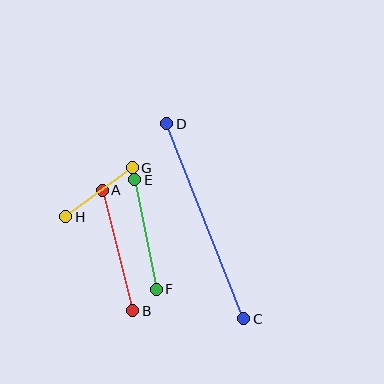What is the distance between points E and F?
The distance is approximately 111 pixels.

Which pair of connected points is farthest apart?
Points C and D are farthest apart.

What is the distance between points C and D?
The distance is approximately 209 pixels.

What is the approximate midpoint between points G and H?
The midpoint is at approximately (99, 192) pixels.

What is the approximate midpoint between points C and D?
The midpoint is at approximately (205, 221) pixels.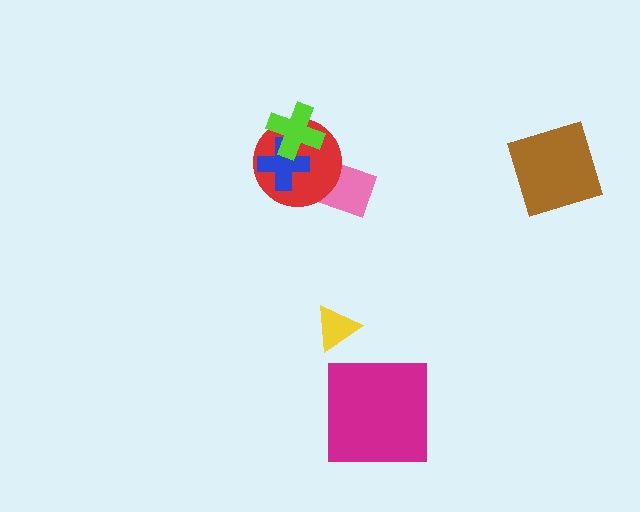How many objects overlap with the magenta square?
0 objects overlap with the magenta square.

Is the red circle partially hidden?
Yes, it is partially covered by another shape.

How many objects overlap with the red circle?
3 objects overlap with the red circle.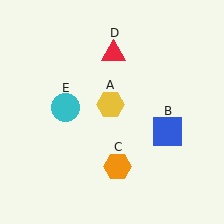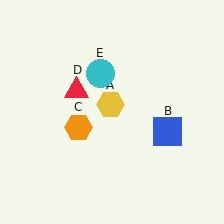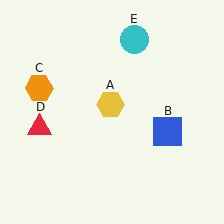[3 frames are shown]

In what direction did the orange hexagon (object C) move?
The orange hexagon (object C) moved up and to the left.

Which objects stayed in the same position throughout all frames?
Yellow hexagon (object A) and blue square (object B) remained stationary.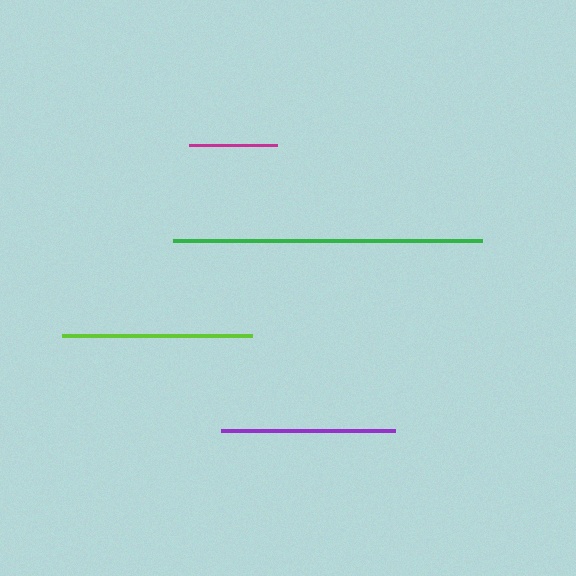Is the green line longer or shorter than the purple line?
The green line is longer than the purple line.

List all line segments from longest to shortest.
From longest to shortest: green, lime, purple, magenta.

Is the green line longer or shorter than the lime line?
The green line is longer than the lime line.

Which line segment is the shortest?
The magenta line is the shortest at approximately 88 pixels.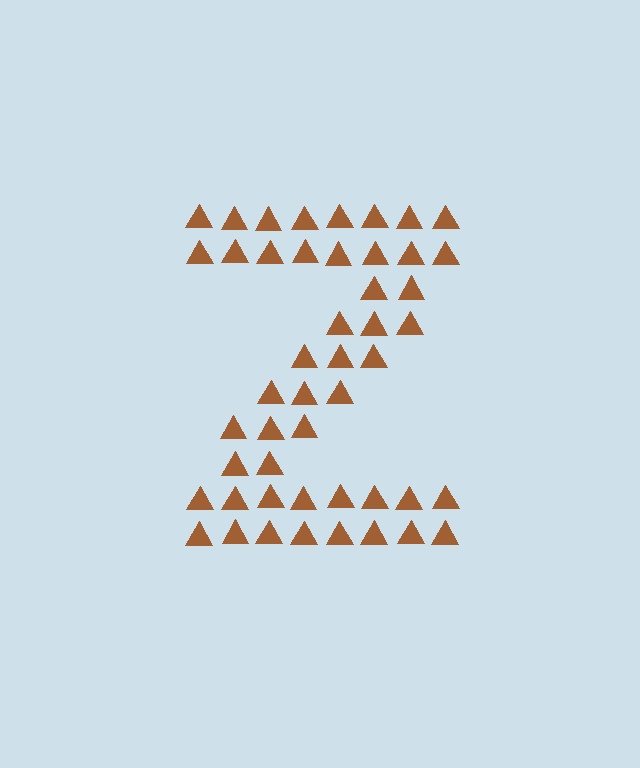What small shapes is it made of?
It is made of small triangles.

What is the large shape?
The large shape is the letter Z.